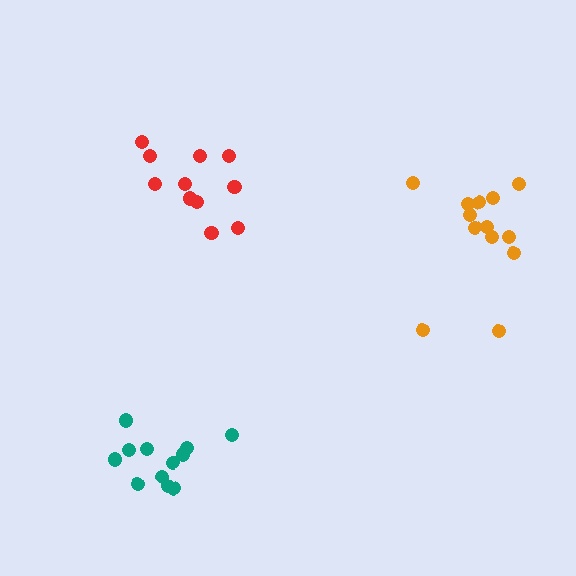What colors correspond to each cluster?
The clusters are colored: red, orange, teal.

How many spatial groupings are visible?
There are 3 spatial groupings.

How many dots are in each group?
Group 1: 11 dots, Group 2: 13 dots, Group 3: 12 dots (36 total).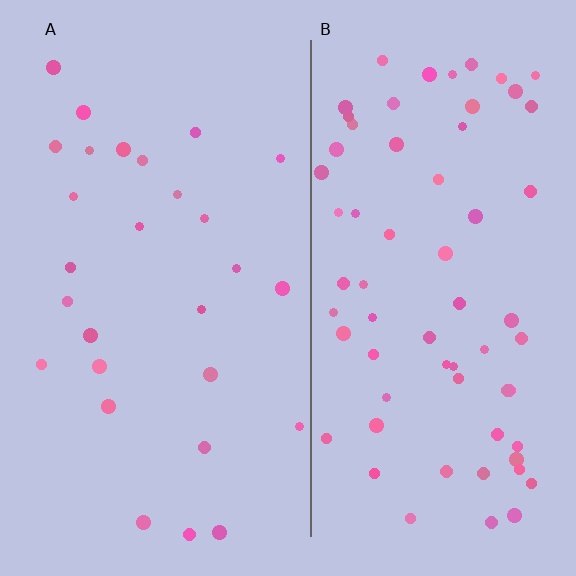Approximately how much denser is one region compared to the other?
Approximately 2.4× — region B over region A.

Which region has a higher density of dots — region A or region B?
B (the right).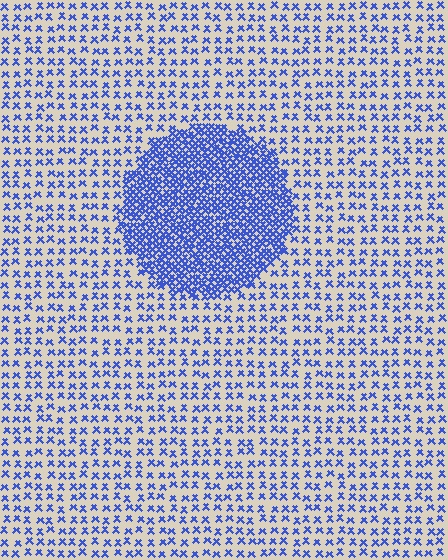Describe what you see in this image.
The image contains small blue elements arranged at two different densities. A circle-shaped region is visible where the elements are more densely packed than the surrounding area.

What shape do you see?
I see a circle.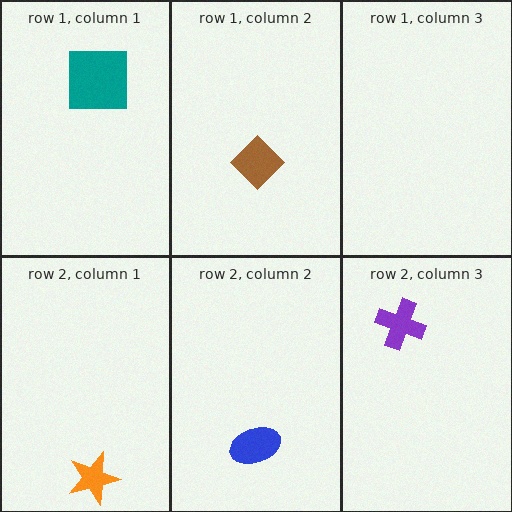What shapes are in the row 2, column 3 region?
The purple cross.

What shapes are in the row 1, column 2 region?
The brown diamond.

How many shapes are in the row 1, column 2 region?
1.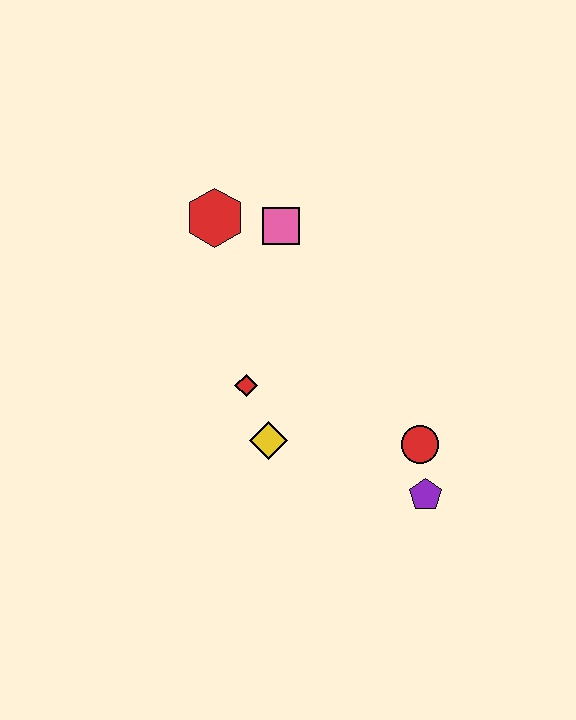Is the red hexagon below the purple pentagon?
No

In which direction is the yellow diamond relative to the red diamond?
The yellow diamond is below the red diamond.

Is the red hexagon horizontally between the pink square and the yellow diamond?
No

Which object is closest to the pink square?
The red hexagon is closest to the pink square.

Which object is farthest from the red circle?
The red hexagon is farthest from the red circle.